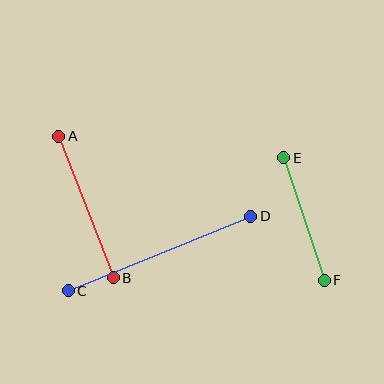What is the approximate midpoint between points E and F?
The midpoint is at approximately (304, 219) pixels.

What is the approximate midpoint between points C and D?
The midpoint is at approximately (159, 254) pixels.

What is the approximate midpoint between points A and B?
The midpoint is at approximately (86, 207) pixels.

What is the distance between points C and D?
The distance is approximately 197 pixels.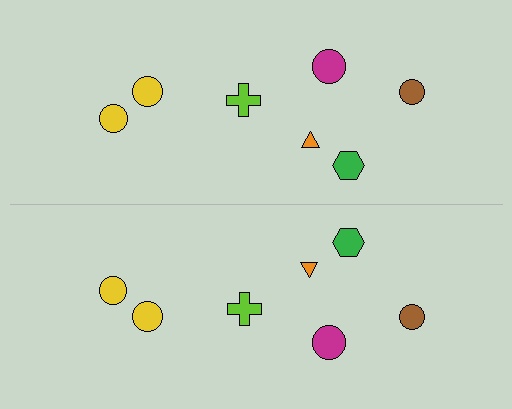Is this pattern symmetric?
Yes, this pattern has bilateral (reflection) symmetry.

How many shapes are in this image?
There are 14 shapes in this image.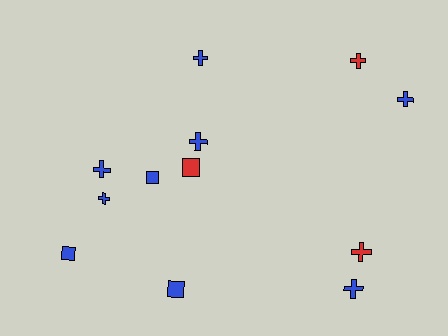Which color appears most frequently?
Blue, with 9 objects.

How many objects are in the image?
There are 12 objects.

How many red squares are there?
There is 1 red square.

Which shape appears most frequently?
Cross, with 8 objects.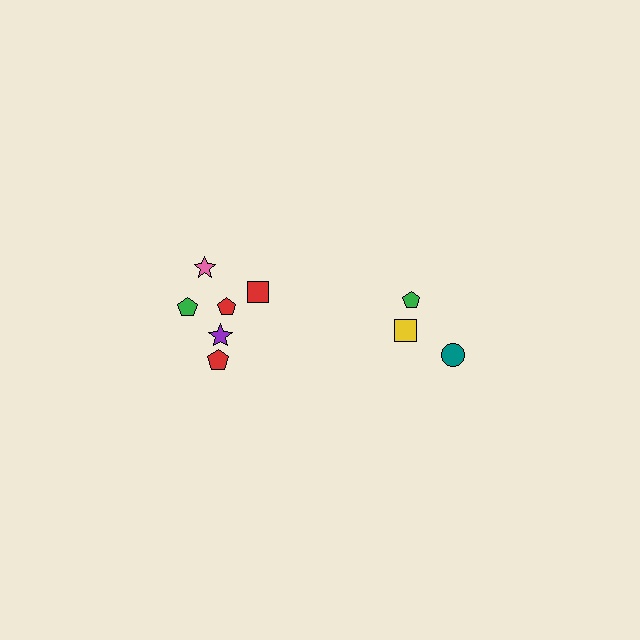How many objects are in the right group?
There are 3 objects.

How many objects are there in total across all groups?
There are 9 objects.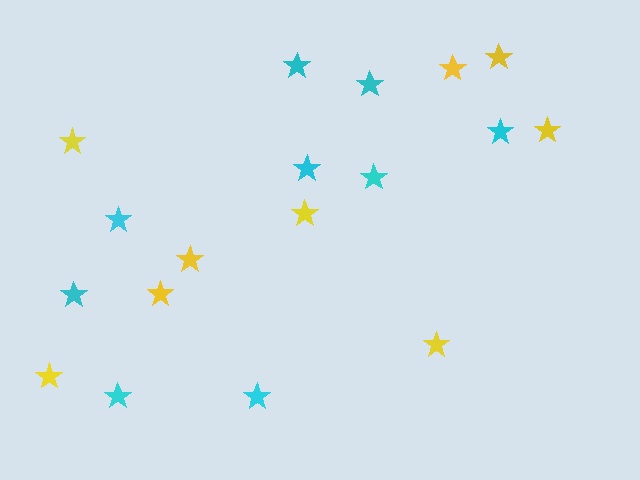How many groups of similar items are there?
There are 2 groups: one group of yellow stars (9) and one group of cyan stars (9).